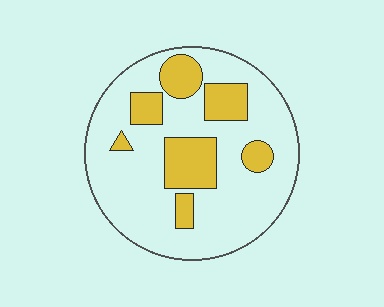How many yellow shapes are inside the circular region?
7.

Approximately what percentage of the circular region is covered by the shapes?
Approximately 25%.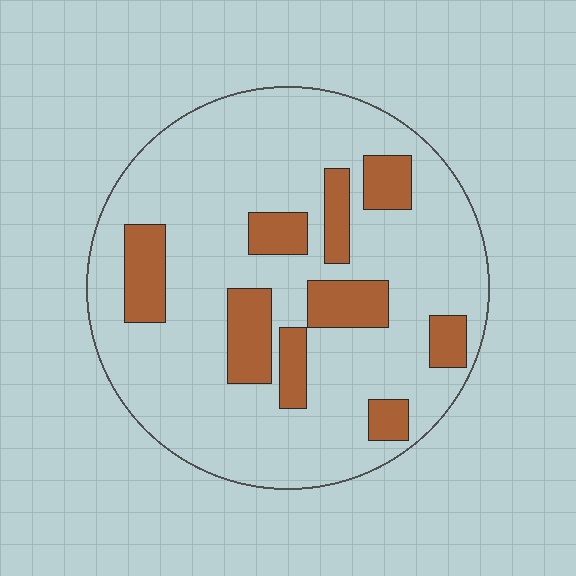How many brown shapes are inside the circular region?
9.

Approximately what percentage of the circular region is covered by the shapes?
Approximately 20%.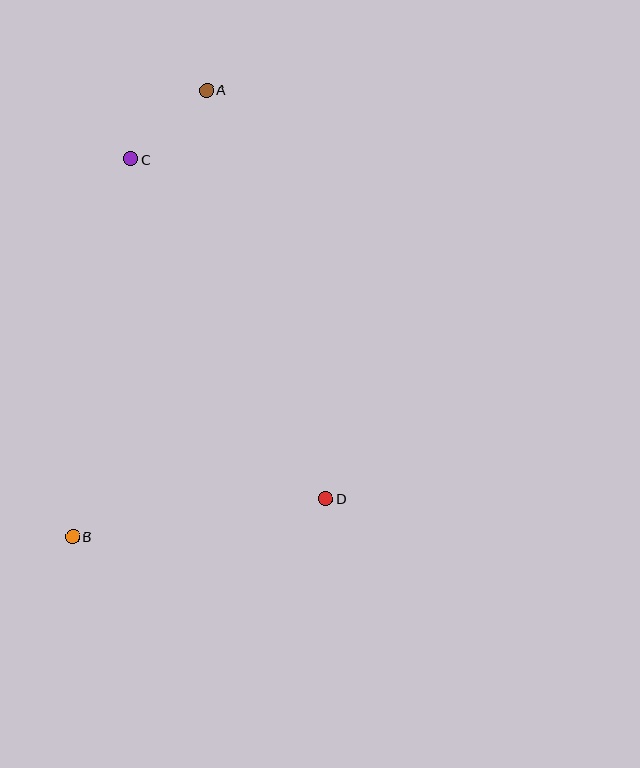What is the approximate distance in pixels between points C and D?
The distance between C and D is approximately 392 pixels.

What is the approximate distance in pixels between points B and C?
The distance between B and C is approximately 382 pixels.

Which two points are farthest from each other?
Points A and B are farthest from each other.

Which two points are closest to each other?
Points A and C are closest to each other.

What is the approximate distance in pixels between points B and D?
The distance between B and D is approximately 256 pixels.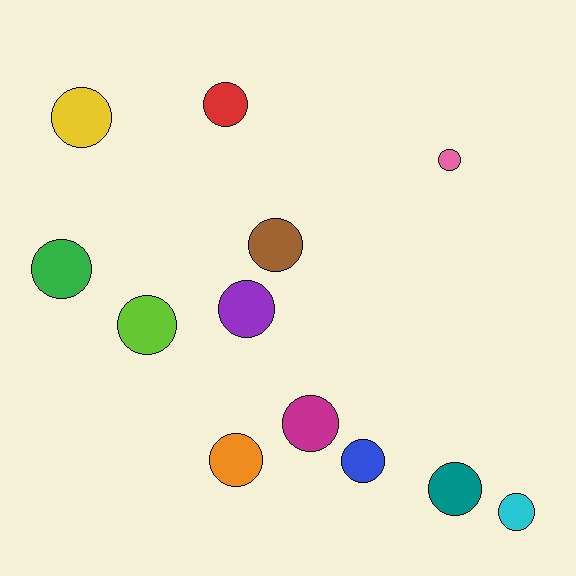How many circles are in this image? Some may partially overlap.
There are 12 circles.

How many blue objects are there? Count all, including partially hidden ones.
There is 1 blue object.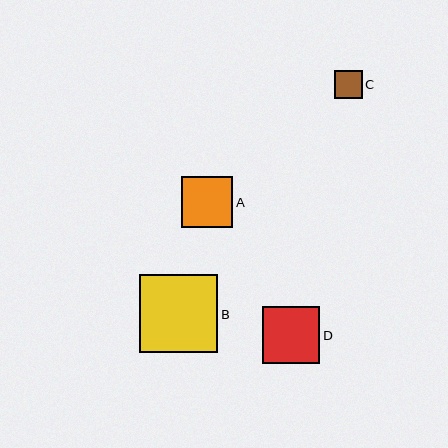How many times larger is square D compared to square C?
Square D is approximately 2.0 times the size of square C.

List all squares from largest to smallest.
From largest to smallest: B, D, A, C.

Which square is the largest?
Square B is the largest with a size of approximately 79 pixels.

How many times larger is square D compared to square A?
Square D is approximately 1.1 times the size of square A.